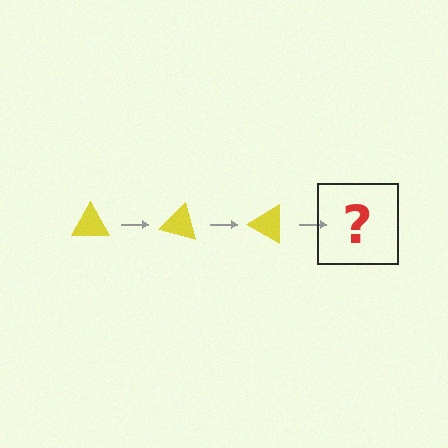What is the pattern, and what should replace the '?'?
The pattern is that the triangle rotates 15 degrees each step. The '?' should be a yellow triangle rotated 45 degrees.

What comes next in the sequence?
The next element should be a yellow triangle rotated 45 degrees.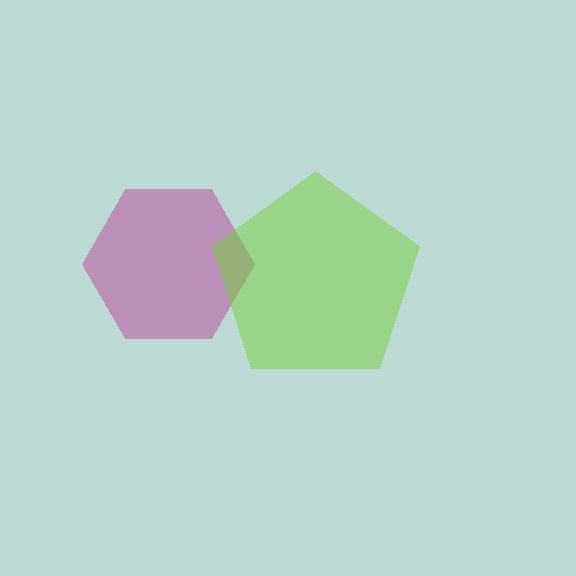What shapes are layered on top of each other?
The layered shapes are: a magenta hexagon, a lime pentagon.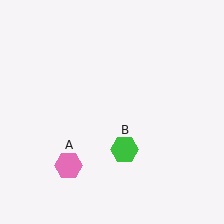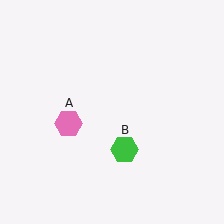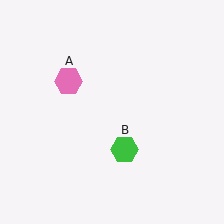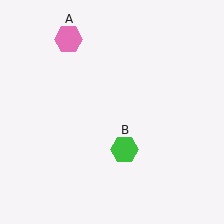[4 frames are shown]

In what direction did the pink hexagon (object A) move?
The pink hexagon (object A) moved up.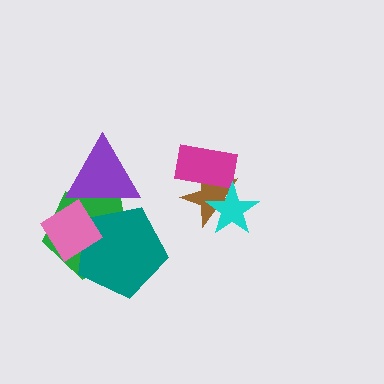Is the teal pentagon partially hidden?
Yes, it is partially covered by another shape.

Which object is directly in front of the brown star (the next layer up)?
The magenta rectangle is directly in front of the brown star.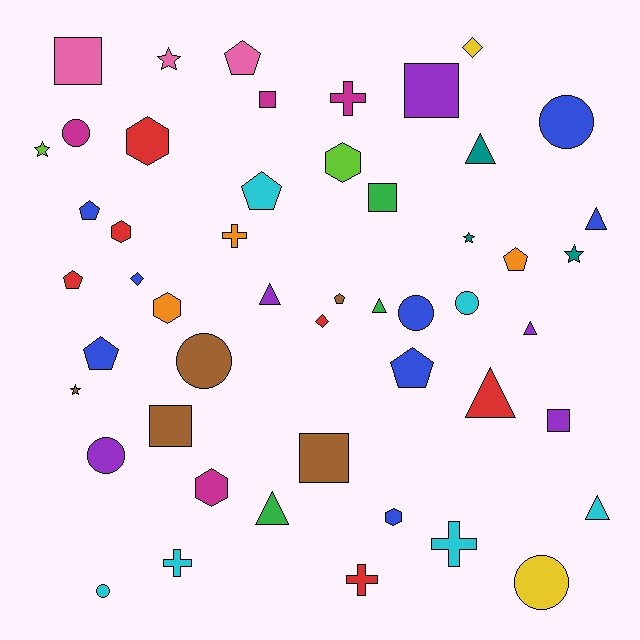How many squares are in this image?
There are 7 squares.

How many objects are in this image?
There are 50 objects.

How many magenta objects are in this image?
There are 4 magenta objects.